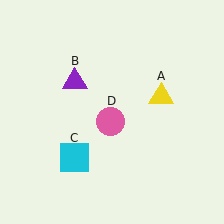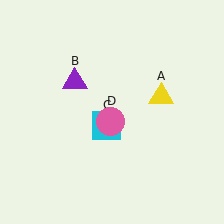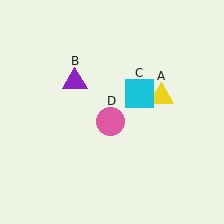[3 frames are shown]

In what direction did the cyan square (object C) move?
The cyan square (object C) moved up and to the right.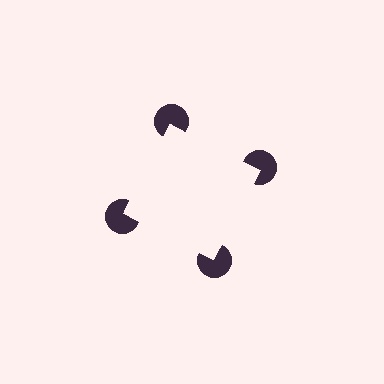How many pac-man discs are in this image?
There are 4 — one at each vertex of the illusory square.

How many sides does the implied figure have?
4 sides.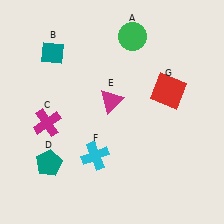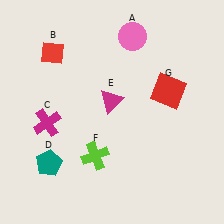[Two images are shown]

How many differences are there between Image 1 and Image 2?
There are 3 differences between the two images.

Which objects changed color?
A changed from green to pink. B changed from teal to red. F changed from cyan to lime.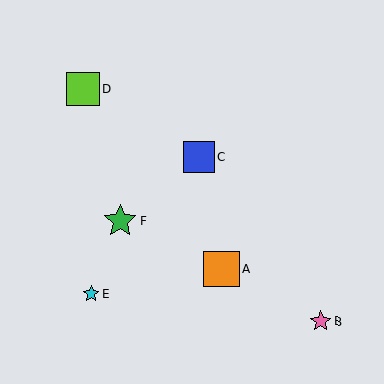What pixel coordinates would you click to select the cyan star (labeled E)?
Click at (91, 293) to select the cyan star E.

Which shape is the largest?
The orange square (labeled A) is the largest.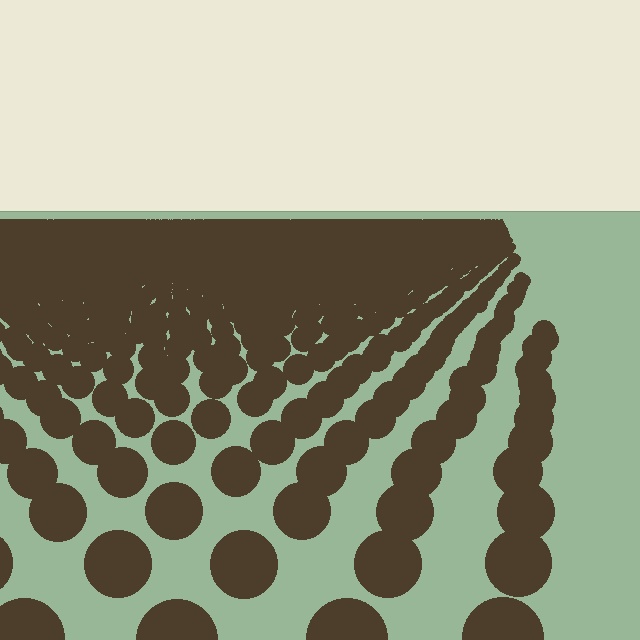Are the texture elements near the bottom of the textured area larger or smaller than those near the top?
Larger. Near the bottom, elements are closer to the viewer and appear at a bigger on-screen size.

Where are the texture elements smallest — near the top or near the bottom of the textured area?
Near the top.